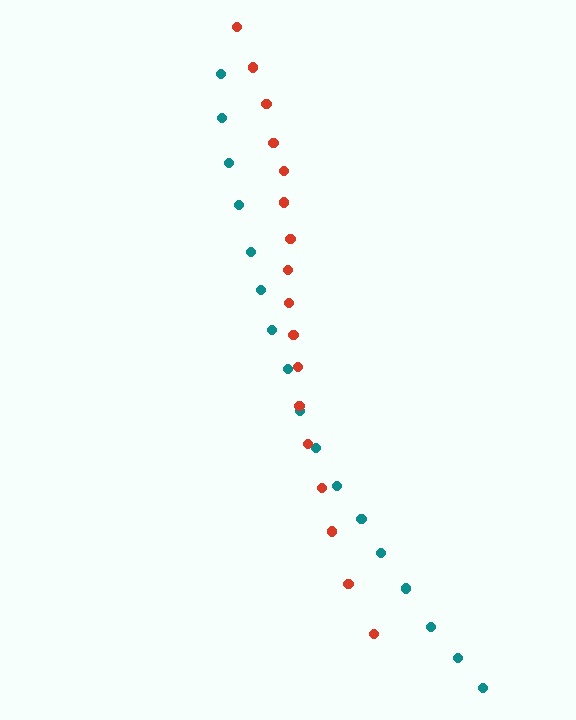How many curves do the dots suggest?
There are 2 distinct paths.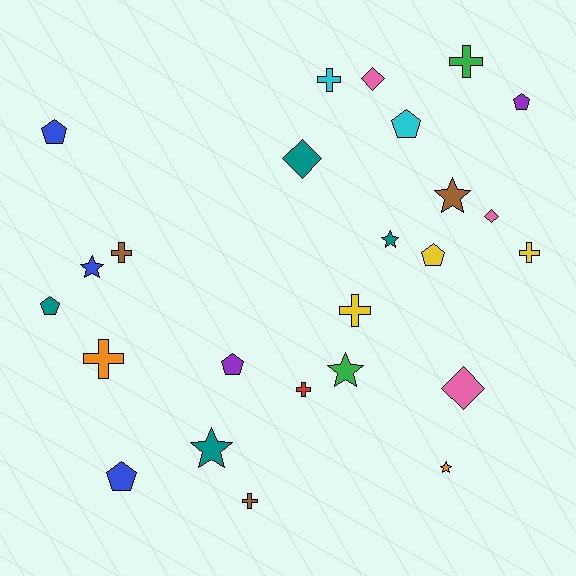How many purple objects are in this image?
There are 2 purple objects.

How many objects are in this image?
There are 25 objects.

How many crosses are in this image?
There are 8 crosses.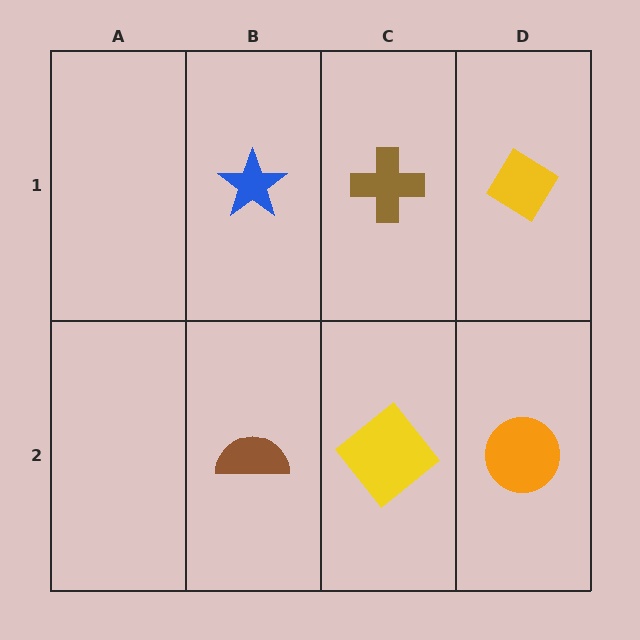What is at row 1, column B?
A blue star.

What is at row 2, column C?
A yellow diamond.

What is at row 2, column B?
A brown semicircle.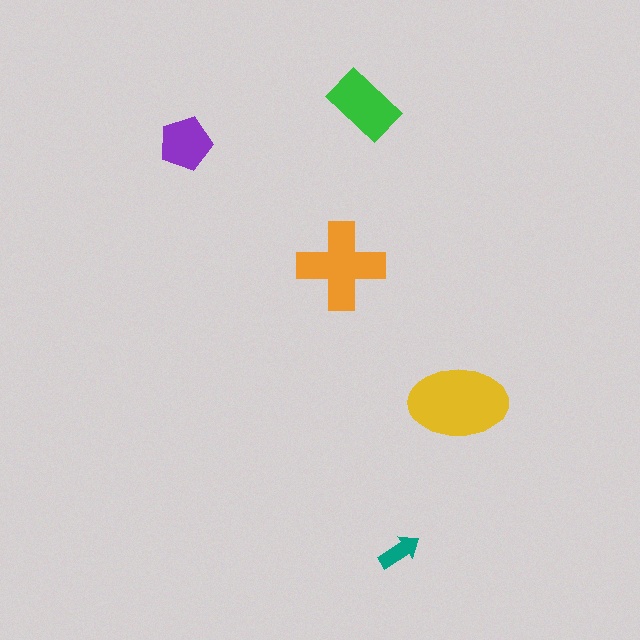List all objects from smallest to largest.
The teal arrow, the purple pentagon, the green rectangle, the orange cross, the yellow ellipse.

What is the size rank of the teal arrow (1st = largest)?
5th.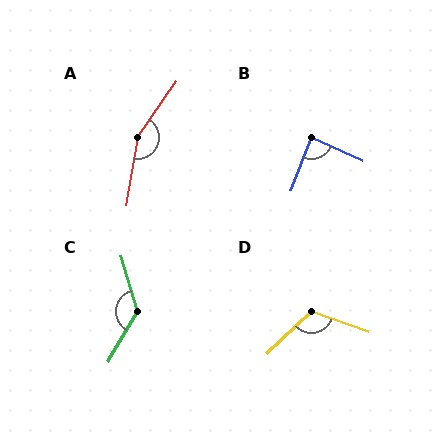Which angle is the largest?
A, at approximately 155 degrees.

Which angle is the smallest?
B, at approximately 86 degrees.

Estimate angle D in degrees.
Approximately 116 degrees.